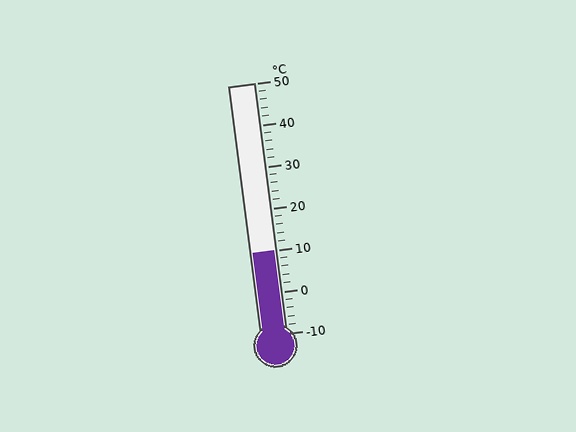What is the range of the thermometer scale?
The thermometer scale ranges from -10°C to 50°C.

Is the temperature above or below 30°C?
The temperature is below 30°C.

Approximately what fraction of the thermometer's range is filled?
The thermometer is filled to approximately 35% of its range.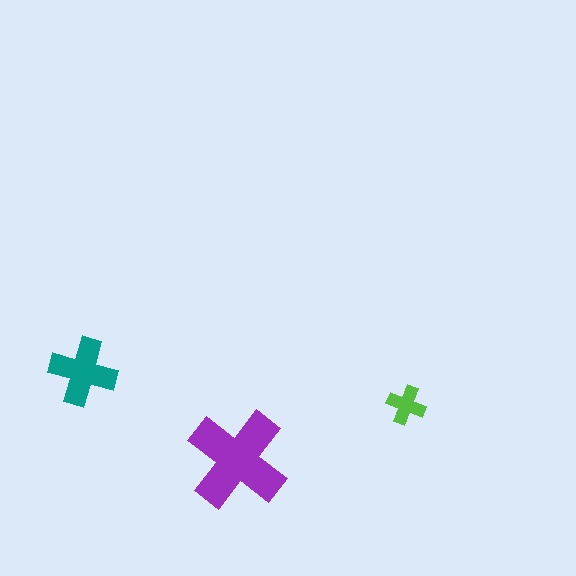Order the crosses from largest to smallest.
the purple one, the teal one, the lime one.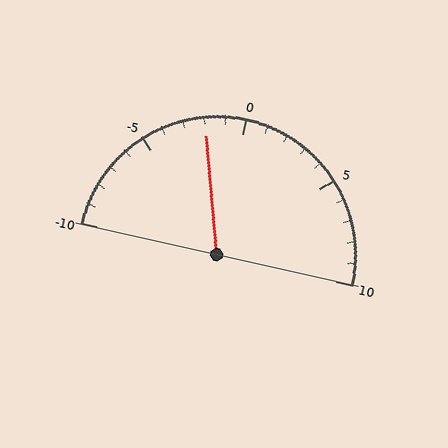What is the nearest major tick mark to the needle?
The nearest major tick mark is 0.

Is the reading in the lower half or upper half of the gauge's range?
The reading is in the lower half of the range (-10 to 10).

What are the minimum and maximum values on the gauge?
The gauge ranges from -10 to 10.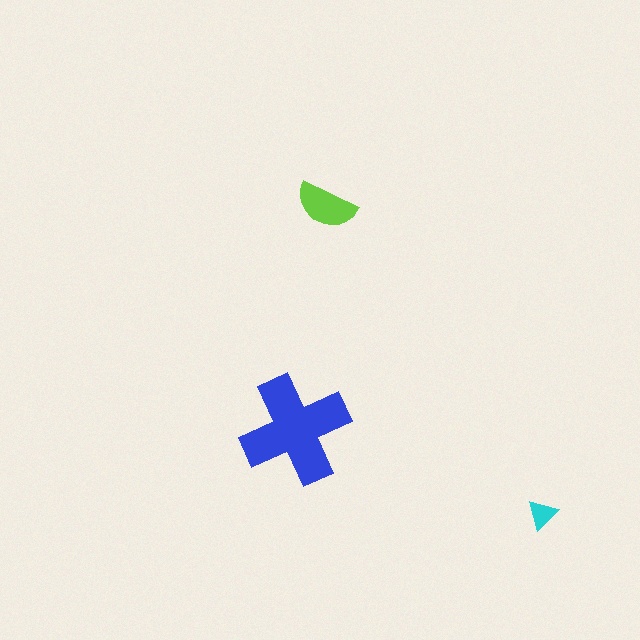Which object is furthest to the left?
The blue cross is leftmost.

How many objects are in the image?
There are 3 objects in the image.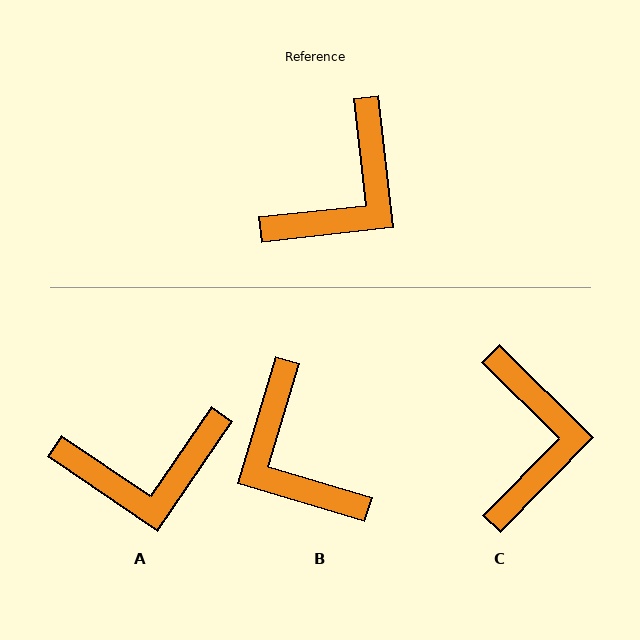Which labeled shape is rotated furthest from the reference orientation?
B, about 113 degrees away.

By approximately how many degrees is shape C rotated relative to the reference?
Approximately 39 degrees counter-clockwise.